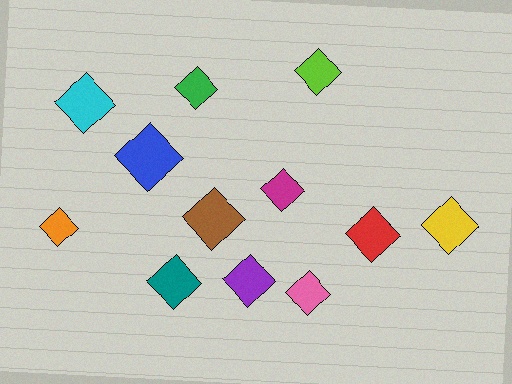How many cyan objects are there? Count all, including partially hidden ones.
There is 1 cyan object.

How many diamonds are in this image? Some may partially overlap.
There are 12 diamonds.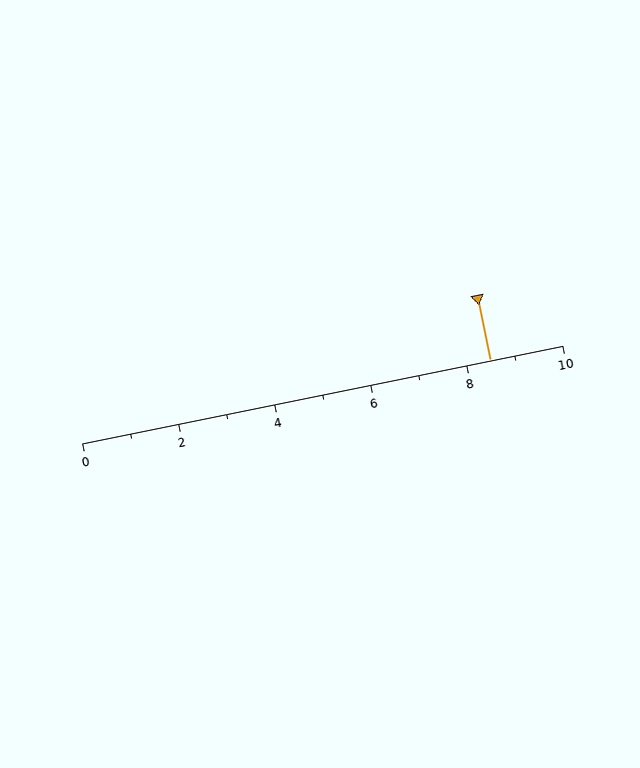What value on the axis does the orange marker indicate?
The marker indicates approximately 8.5.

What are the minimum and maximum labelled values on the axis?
The axis runs from 0 to 10.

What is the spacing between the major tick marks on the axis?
The major ticks are spaced 2 apart.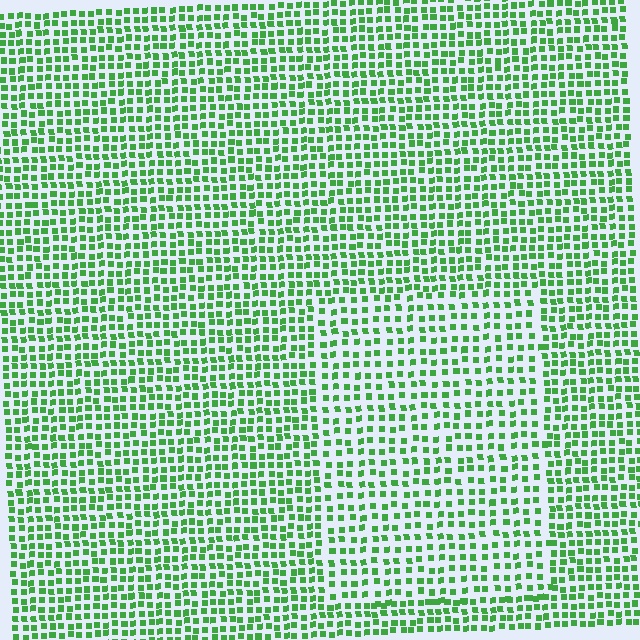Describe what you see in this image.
The image contains small green elements arranged at two different densities. A rectangle-shaped region is visible where the elements are less densely packed than the surrounding area.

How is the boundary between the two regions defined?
The boundary is defined by a change in element density (approximately 1.5x ratio). All elements are the same color, size, and shape.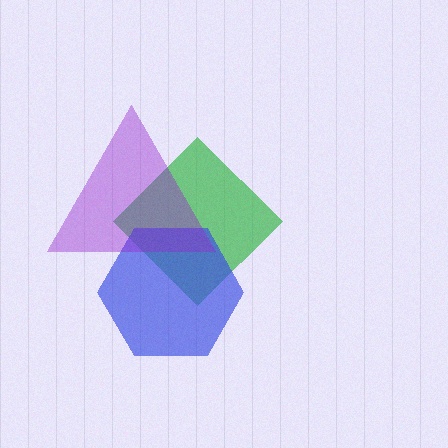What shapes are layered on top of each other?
The layered shapes are: a green diamond, a blue hexagon, a purple triangle.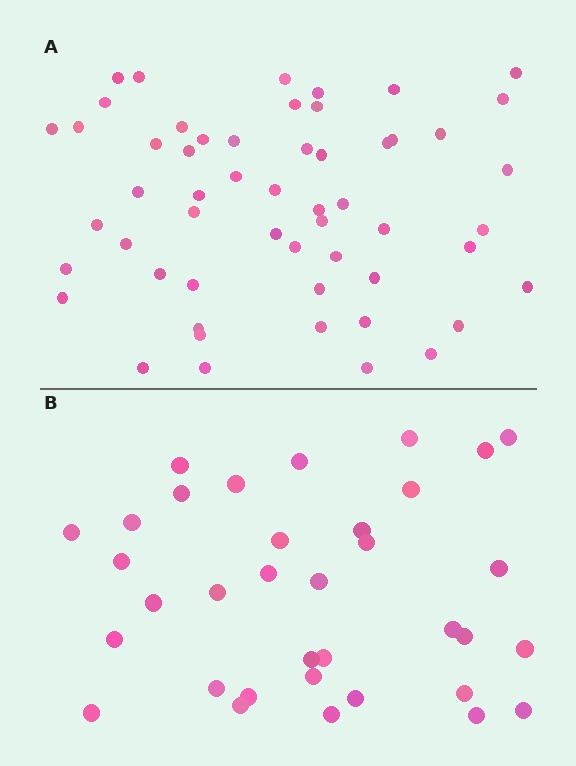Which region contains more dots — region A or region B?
Region A (the top region) has more dots.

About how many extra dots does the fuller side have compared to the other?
Region A has approximately 20 more dots than region B.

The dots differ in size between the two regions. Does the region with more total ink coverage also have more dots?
No. Region B has more total ink coverage because its dots are larger, but region A actually contains more individual dots. Total area can be misleading — the number of items is what matters here.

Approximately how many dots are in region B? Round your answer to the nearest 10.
About 40 dots. (The exact count is 35, which rounds to 40.)